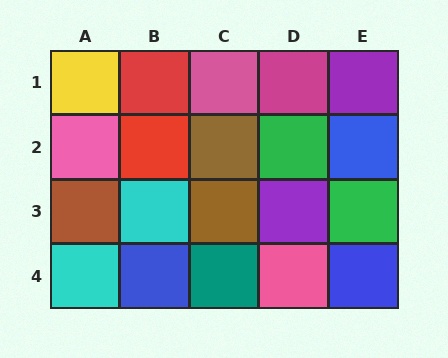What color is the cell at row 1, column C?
Pink.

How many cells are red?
2 cells are red.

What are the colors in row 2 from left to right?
Pink, red, brown, green, blue.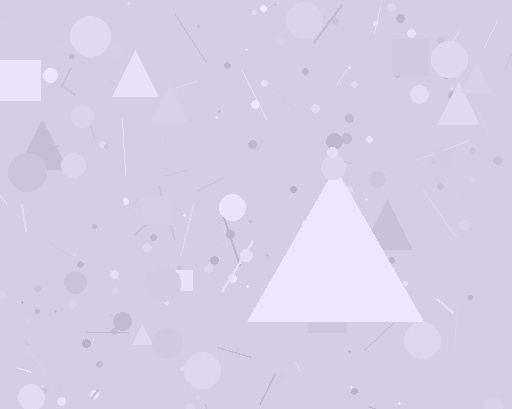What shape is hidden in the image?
A triangle is hidden in the image.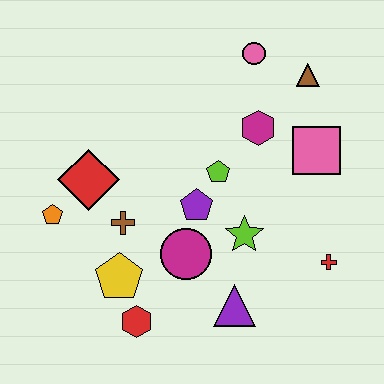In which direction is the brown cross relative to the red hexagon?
The brown cross is above the red hexagon.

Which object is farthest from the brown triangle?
The red hexagon is farthest from the brown triangle.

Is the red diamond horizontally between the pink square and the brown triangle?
No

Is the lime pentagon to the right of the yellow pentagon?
Yes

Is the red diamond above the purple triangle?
Yes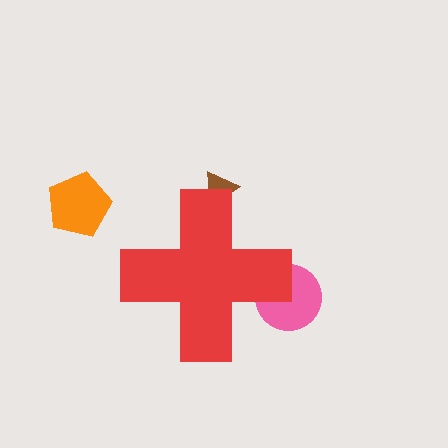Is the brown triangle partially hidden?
Yes, the brown triangle is partially hidden behind the red cross.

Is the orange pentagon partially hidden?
No, the orange pentagon is fully visible.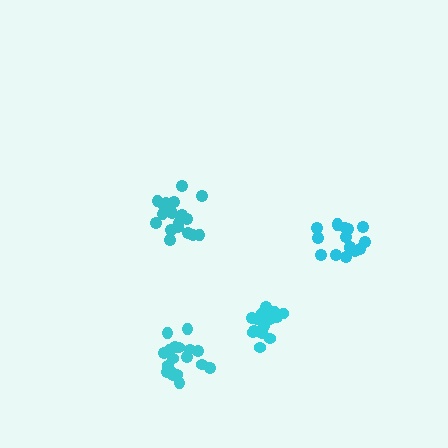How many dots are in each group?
Group 1: 18 dots, Group 2: 18 dots, Group 3: 17 dots, Group 4: 16 dots (69 total).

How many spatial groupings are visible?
There are 4 spatial groupings.